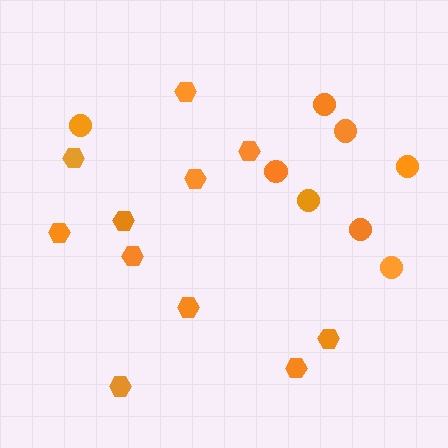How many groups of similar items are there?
There are 2 groups: one group of hexagons (11) and one group of circles (8).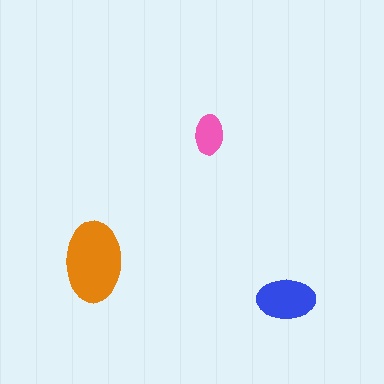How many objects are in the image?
There are 3 objects in the image.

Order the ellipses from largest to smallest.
the orange one, the blue one, the pink one.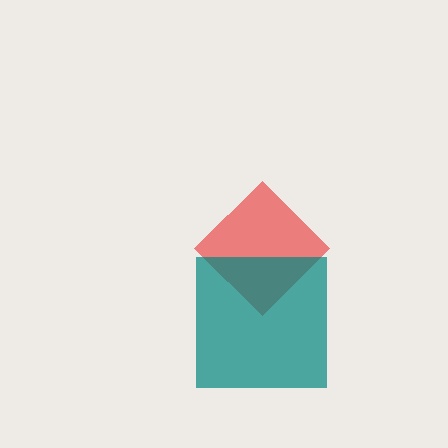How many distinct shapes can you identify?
There are 2 distinct shapes: a red diamond, a teal square.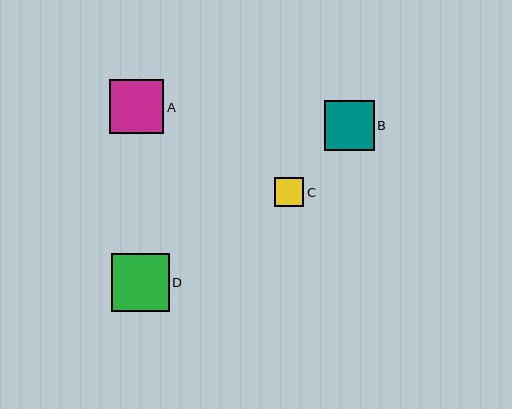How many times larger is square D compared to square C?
Square D is approximately 1.9 times the size of square C.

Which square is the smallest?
Square C is the smallest with a size of approximately 30 pixels.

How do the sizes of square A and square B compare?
Square A and square B are approximately the same size.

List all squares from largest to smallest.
From largest to smallest: D, A, B, C.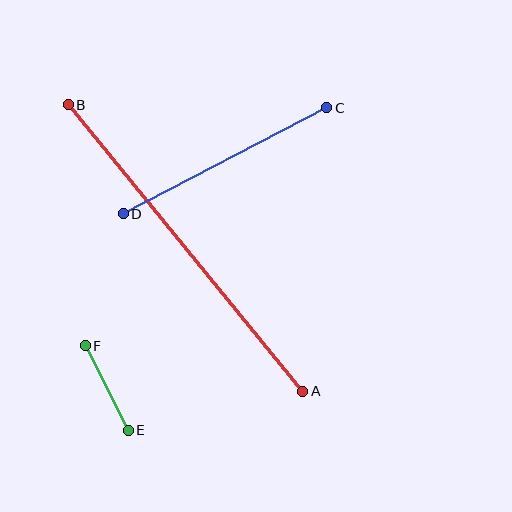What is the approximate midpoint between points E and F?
The midpoint is at approximately (107, 388) pixels.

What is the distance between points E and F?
The distance is approximately 95 pixels.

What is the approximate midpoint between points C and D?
The midpoint is at approximately (225, 161) pixels.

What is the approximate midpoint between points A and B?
The midpoint is at approximately (186, 248) pixels.